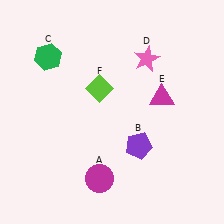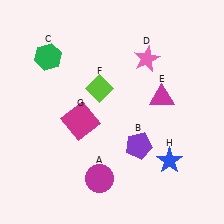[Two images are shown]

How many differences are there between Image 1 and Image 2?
There are 2 differences between the two images.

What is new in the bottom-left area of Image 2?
A magenta square (G) was added in the bottom-left area of Image 2.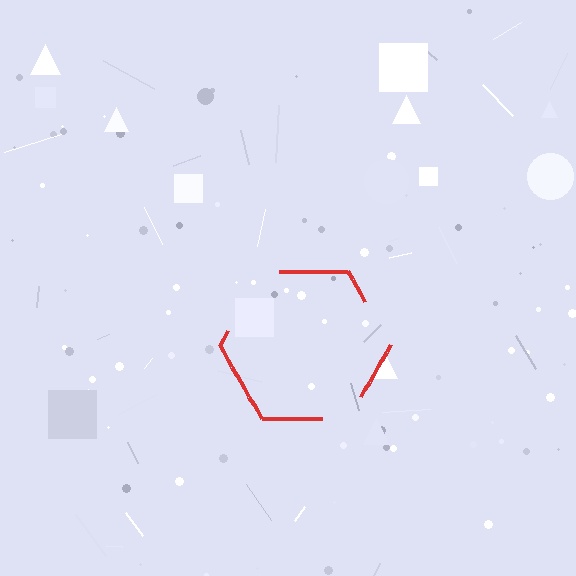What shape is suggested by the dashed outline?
The dashed outline suggests a hexagon.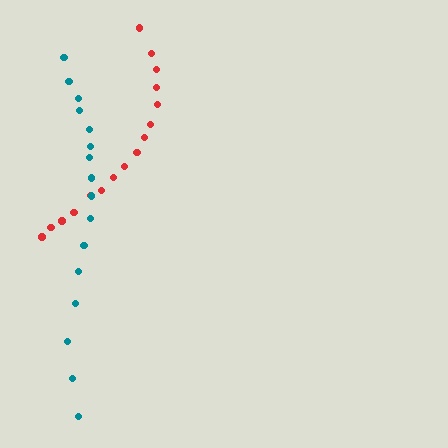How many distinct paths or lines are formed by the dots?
There are 2 distinct paths.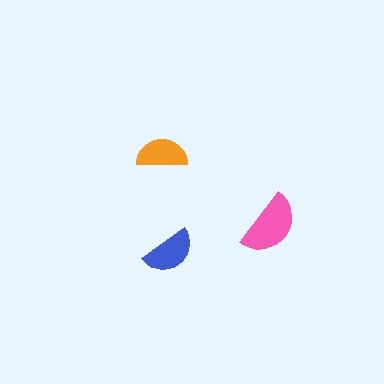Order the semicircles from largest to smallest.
the pink one, the blue one, the orange one.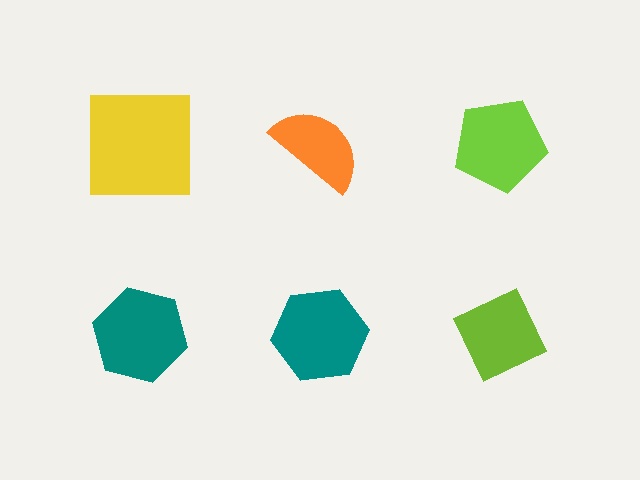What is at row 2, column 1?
A teal hexagon.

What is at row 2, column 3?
A lime diamond.